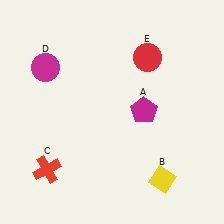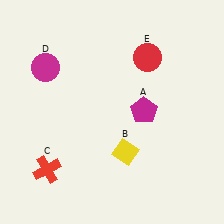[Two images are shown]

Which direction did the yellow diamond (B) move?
The yellow diamond (B) moved left.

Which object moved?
The yellow diamond (B) moved left.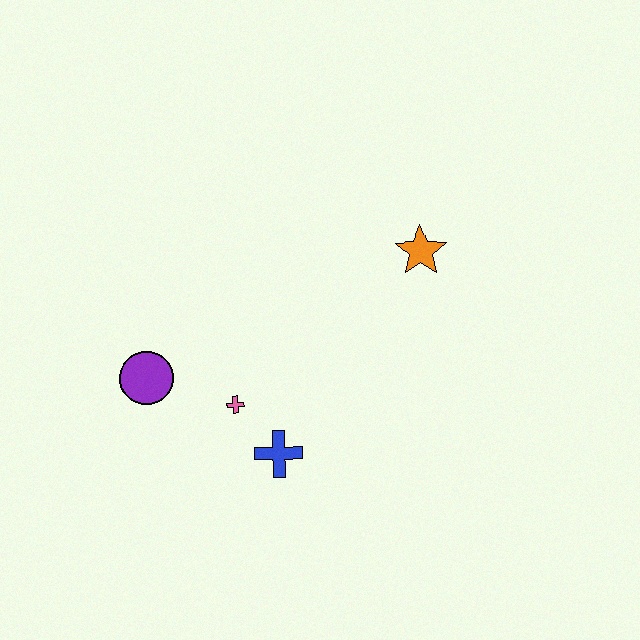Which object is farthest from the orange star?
The purple circle is farthest from the orange star.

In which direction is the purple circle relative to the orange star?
The purple circle is to the left of the orange star.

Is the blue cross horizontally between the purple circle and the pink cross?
No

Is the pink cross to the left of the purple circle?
No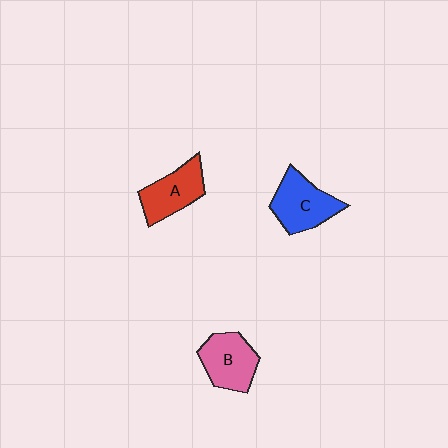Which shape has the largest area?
Shape C (blue).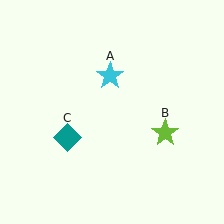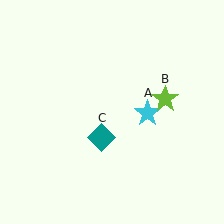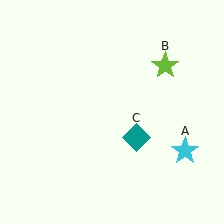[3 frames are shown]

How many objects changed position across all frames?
3 objects changed position: cyan star (object A), lime star (object B), teal diamond (object C).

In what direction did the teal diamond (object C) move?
The teal diamond (object C) moved right.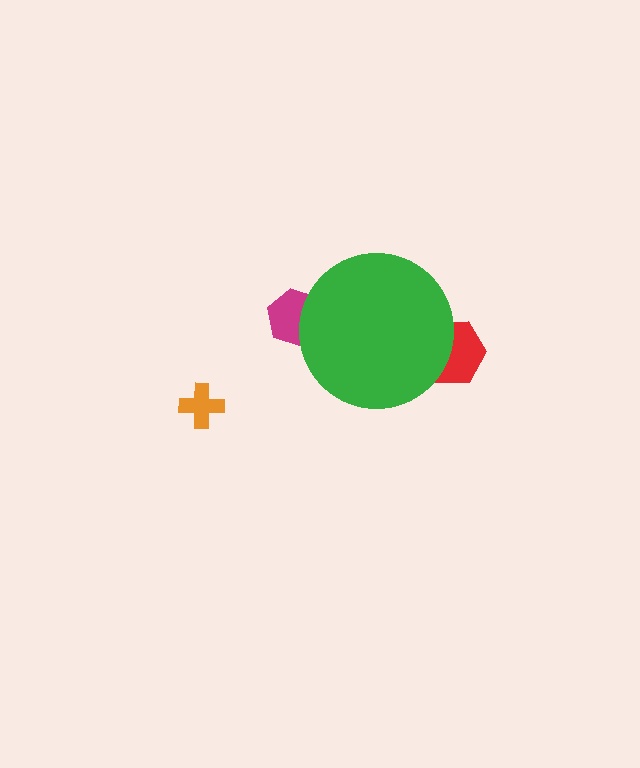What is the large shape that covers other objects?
A green circle.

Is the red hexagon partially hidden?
Yes, the red hexagon is partially hidden behind the green circle.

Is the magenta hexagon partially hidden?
Yes, the magenta hexagon is partially hidden behind the green circle.